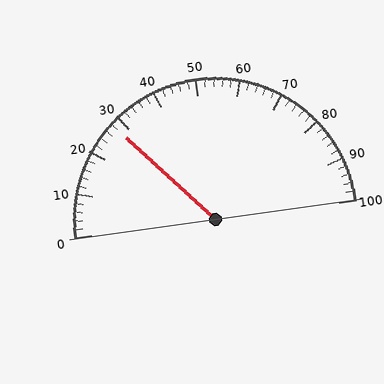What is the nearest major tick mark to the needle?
The nearest major tick mark is 30.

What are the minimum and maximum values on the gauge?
The gauge ranges from 0 to 100.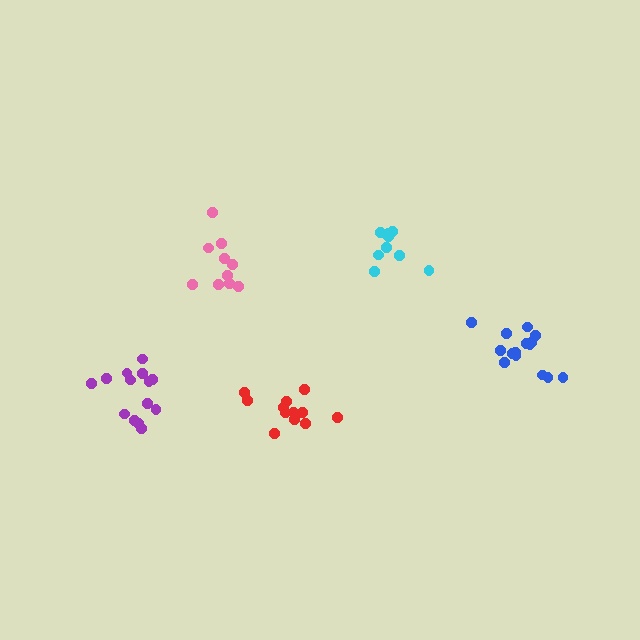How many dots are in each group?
Group 1: 9 dots, Group 2: 15 dots, Group 3: 14 dots, Group 4: 10 dots, Group 5: 12 dots (60 total).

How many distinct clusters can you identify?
There are 5 distinct clusters.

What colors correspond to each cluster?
The clusters are colored: cyan, blue, purple, pink, red.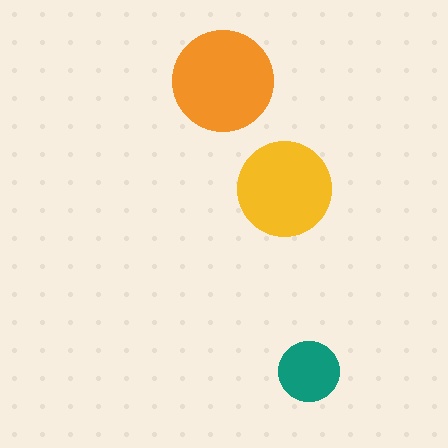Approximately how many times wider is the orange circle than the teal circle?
About 1.5 times wider.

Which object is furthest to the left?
The orange circle is leftmost.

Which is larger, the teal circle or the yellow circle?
The yellow one.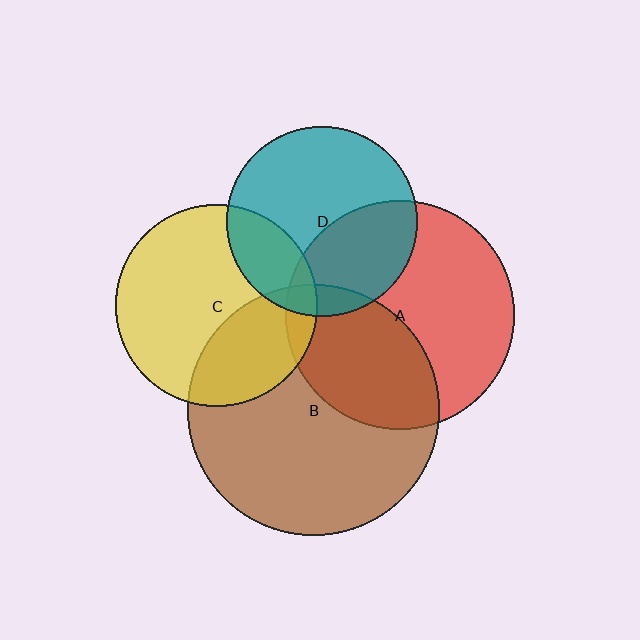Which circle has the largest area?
Circle B (brown).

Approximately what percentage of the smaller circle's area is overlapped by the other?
Approximately 20%.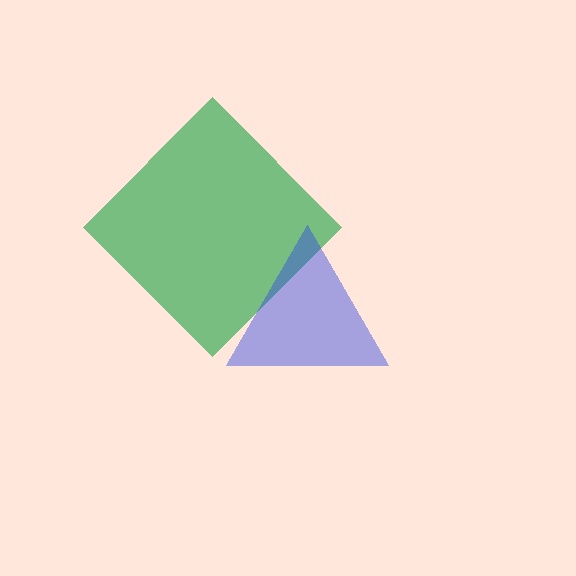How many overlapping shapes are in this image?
There are 2 overlapping shapes in the image.